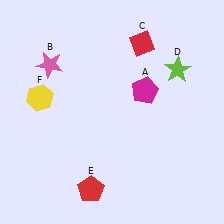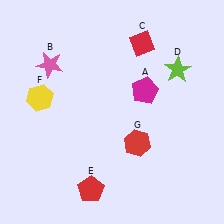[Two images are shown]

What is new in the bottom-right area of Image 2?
A red hexagon (G) was added in the bottom-right area of Image 2.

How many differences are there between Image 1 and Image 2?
There is 1 difference between the two images.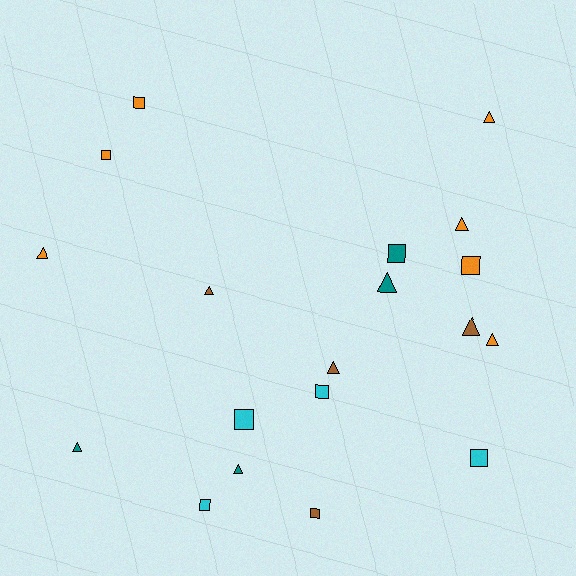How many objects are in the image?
There are 19 objects.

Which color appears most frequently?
Orange, with 7 objects.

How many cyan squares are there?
There are 4 cyan squares.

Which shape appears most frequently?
Triangle, with 10 objects.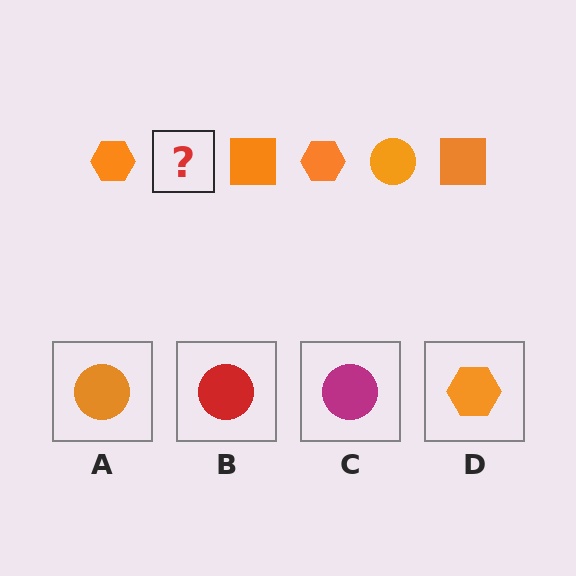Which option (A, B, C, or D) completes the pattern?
A.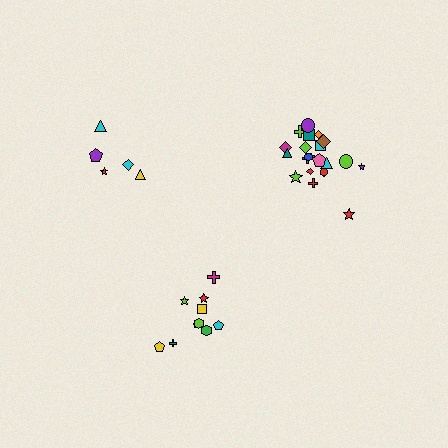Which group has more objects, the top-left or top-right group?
The top-right group.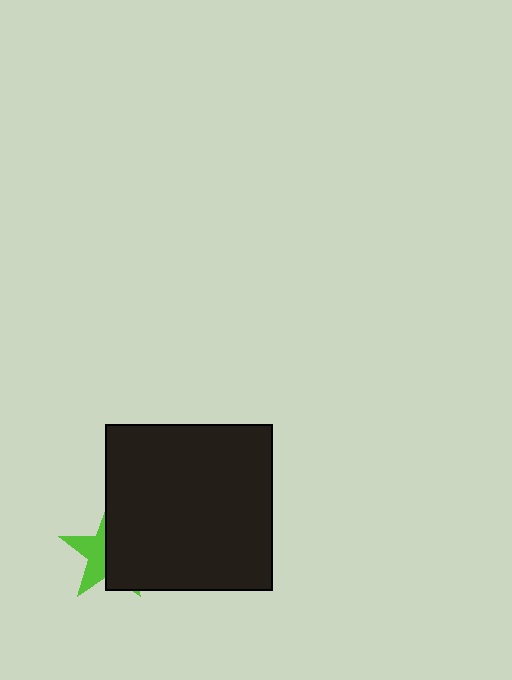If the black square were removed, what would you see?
You would see the complete lime star.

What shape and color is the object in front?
The object in front is a black square.